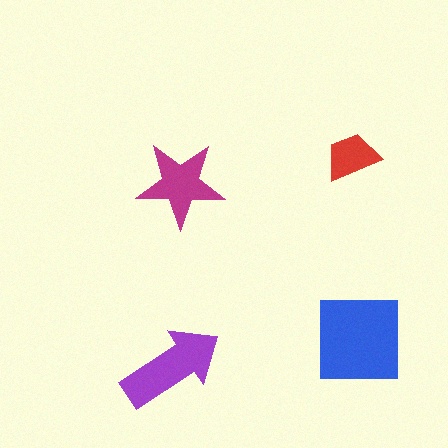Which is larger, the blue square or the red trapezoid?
The blue square.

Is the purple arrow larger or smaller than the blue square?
Smaller.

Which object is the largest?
The blue square.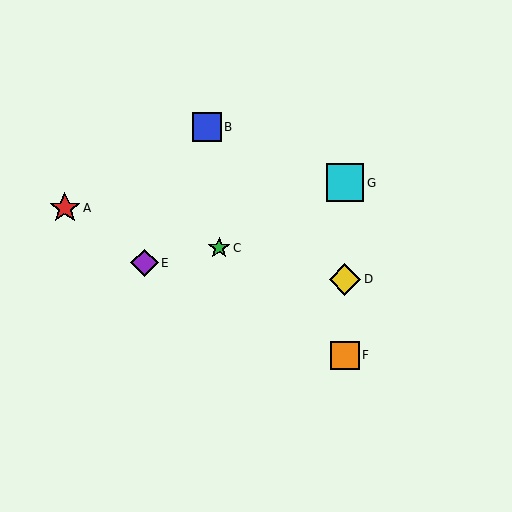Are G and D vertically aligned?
Yes, both are at x≈345.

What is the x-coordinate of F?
Object F is at x≈345.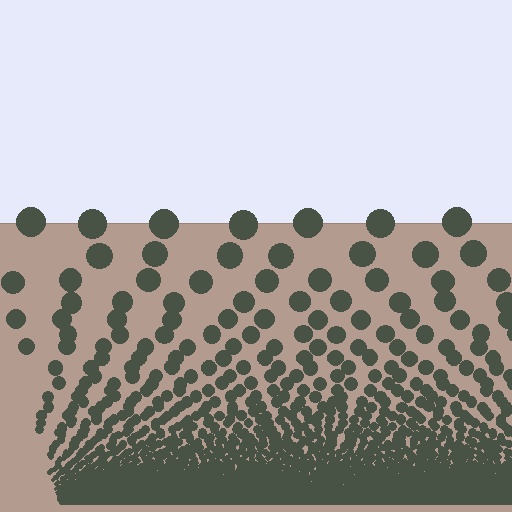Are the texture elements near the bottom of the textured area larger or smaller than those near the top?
Smaller. The gradient is inverted — elements near the bottom are smaller and denser.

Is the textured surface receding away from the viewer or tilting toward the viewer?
The surface appears to tilt toward the viewer. Texture elements get larger and sparser toward the top.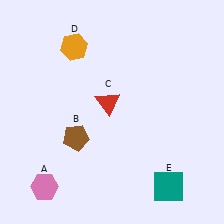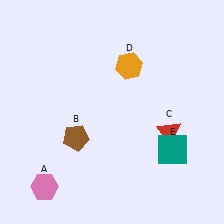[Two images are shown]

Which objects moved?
The objects that moved are: the red triangle (C), the orange hexagon (D), the teal square (E).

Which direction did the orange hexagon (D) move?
The orange hexagon (D) moved right.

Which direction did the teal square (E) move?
The teal square (E) moved up.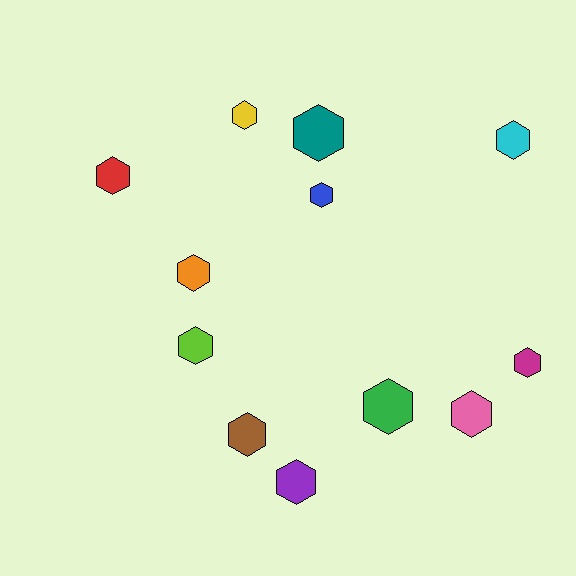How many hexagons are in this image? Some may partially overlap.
There are 12 hexagons.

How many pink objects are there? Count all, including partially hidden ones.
There is 1 pink object.